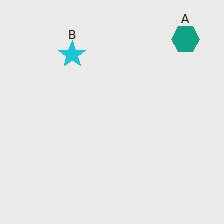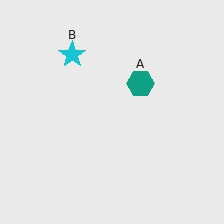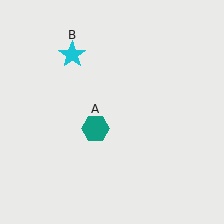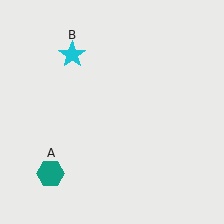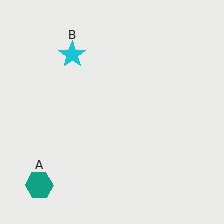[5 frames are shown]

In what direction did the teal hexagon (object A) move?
The teal hexagon (object A) moved down and to the left.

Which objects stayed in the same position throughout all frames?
Cyan star (object B) remained stationary.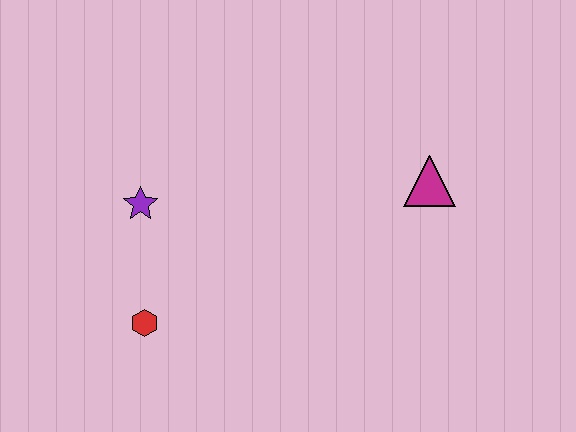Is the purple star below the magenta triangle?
Yes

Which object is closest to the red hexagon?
The purple star is closest to the red hexagon.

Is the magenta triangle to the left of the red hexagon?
No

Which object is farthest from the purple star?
The magenta triangle is farthest from the purple star.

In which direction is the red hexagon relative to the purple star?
The red hexagon is below the purple star.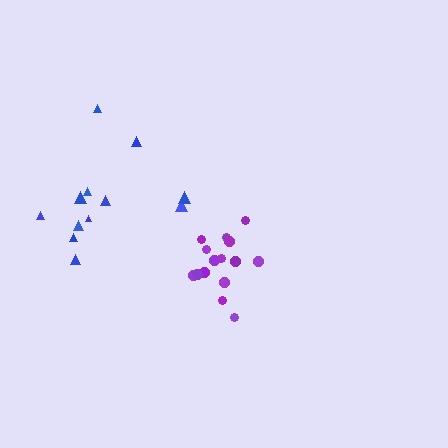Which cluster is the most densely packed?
Purple.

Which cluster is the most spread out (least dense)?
Blue.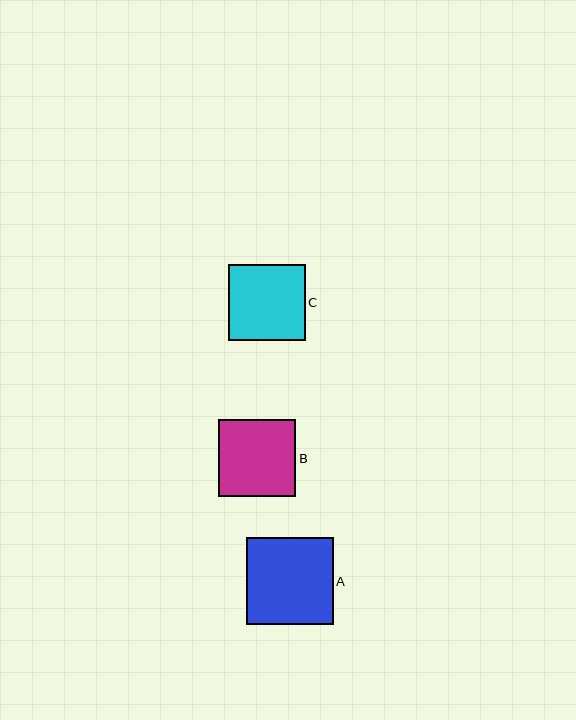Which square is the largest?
Square A is the largest with a size of approximately 87 pixels.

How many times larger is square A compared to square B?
Square A is approximately 1.1 times the size of square B.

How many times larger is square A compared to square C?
Square A is approximately 1.1 times the size of square C.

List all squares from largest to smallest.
From largest to smallest: A, B, C.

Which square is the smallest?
Square C is the smallest with a size of approximately 76 pixels.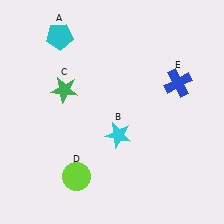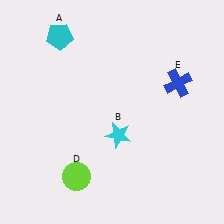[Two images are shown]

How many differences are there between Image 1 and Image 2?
There is 1 difference between the two images.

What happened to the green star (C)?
The green star (C) was removed in Image 2. It was in the top-left area of Image 1.